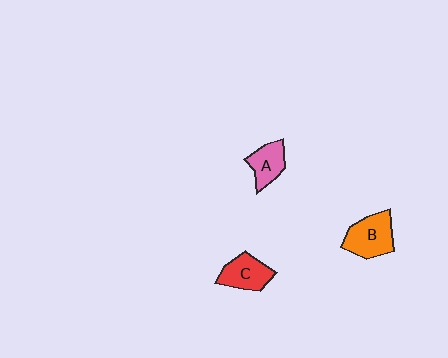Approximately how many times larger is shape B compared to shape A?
Approximately 1.4 times.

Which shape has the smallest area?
Shape A (pink).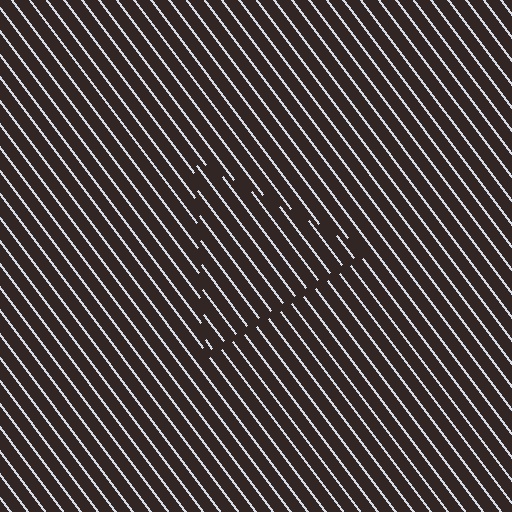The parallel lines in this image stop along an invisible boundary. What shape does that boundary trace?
An illusory triangle. The interior of the shape contains the same grating, shifted by half a period — the contour is defined by the phase discontinuity where line-ends from the inner and outer gratings abut.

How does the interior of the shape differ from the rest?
The interior of the shape contains the same grating, shifted by half a period — the contour is defined by the phase discontinuity where line-ends from the inner and outer gratings abut.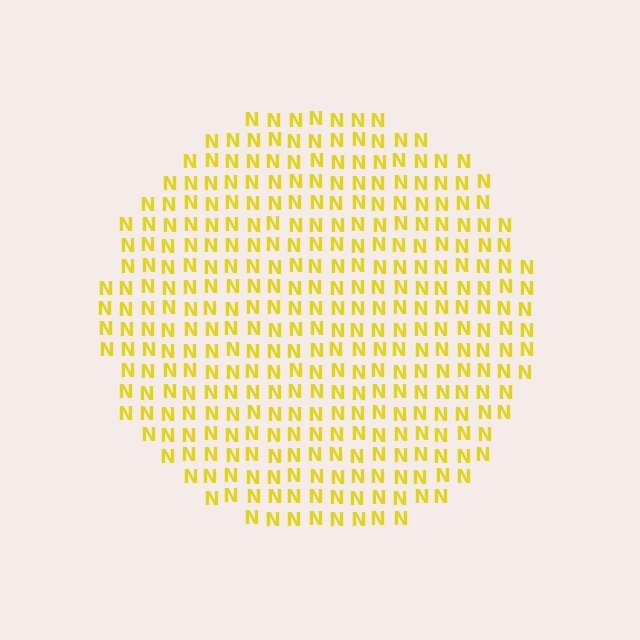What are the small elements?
The small elements are letter N's.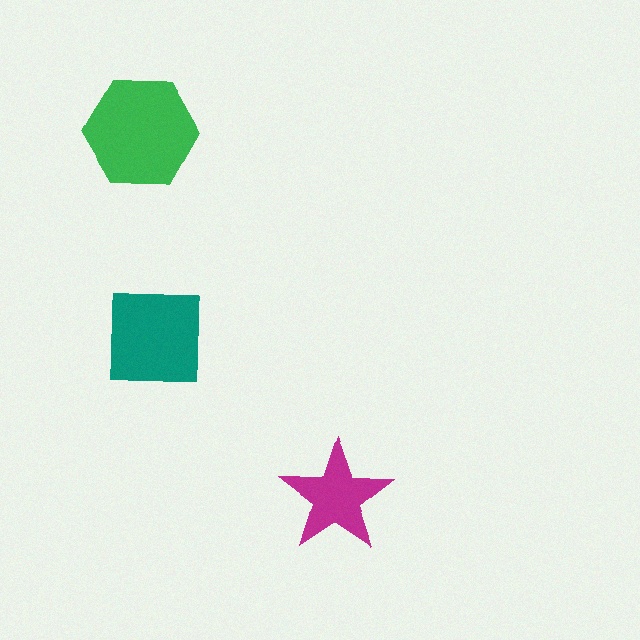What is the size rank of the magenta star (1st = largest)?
3rd.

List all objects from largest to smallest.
The green hexagon, the teal square, the magenta star.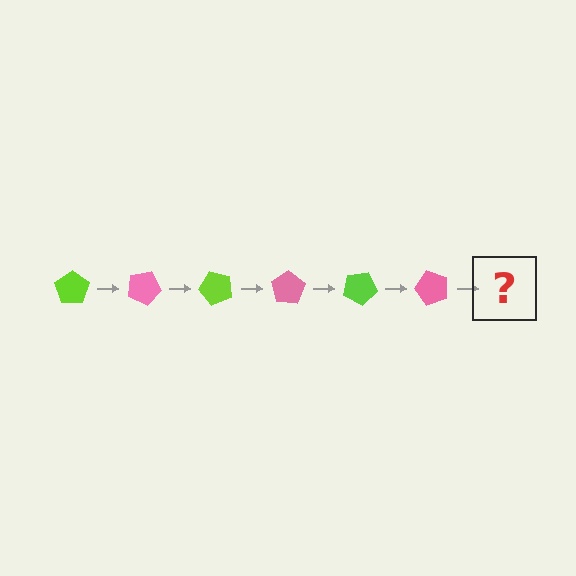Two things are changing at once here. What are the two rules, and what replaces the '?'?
The two rules are that it rotates 25 degrees each step and the color cycles through lime and pink. The '?' should be a lime pentagon, rotated 150 degrees from the start.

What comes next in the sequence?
The next element should be a lime pentagon, rotated 150 degrees from the start.